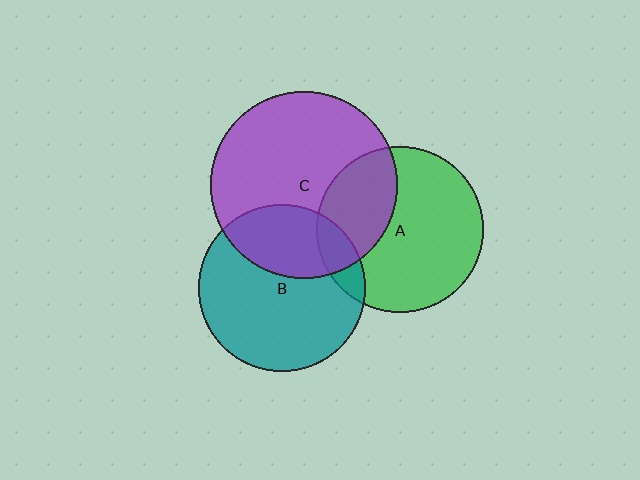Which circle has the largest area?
Circle C (purple).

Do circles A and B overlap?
Yes.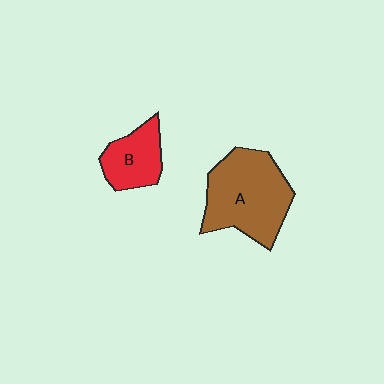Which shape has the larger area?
Shape A (brown).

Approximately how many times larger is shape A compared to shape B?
Approximately 2.0 times.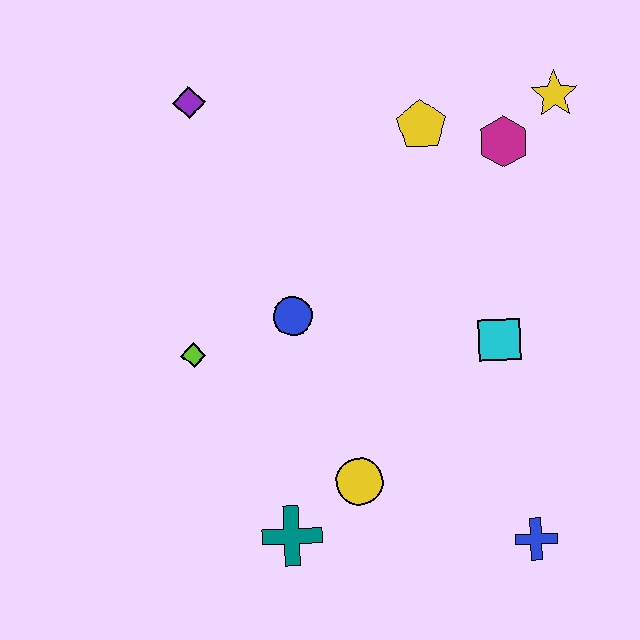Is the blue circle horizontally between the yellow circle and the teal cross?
Yes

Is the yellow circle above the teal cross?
Yes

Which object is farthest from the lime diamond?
The yellow star is farthest from the lime diamond.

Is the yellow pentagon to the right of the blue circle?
Yes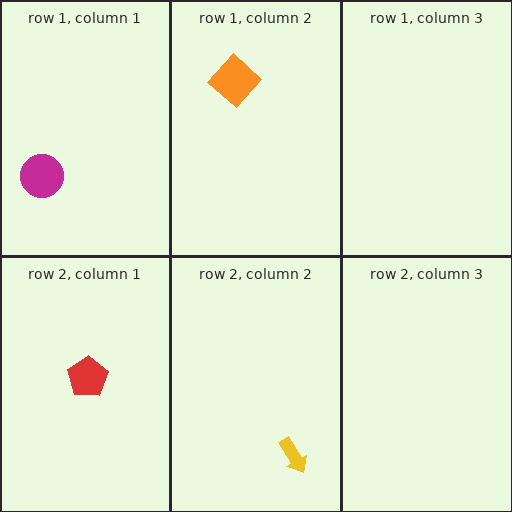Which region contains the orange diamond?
The row 1, column 2 region.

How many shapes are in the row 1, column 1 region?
1.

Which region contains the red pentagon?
The row 2, column 1 region.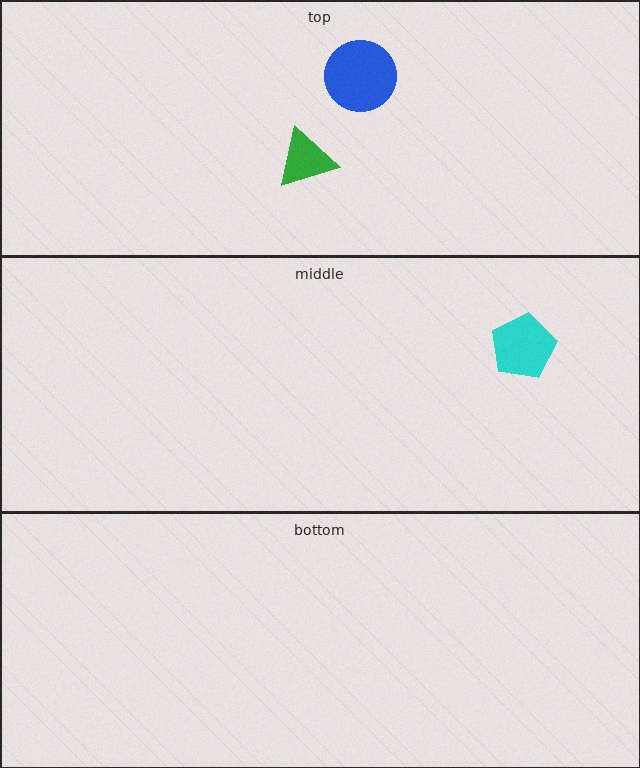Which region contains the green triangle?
The top region.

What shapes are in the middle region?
The cyan pentagon.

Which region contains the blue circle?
The top region.